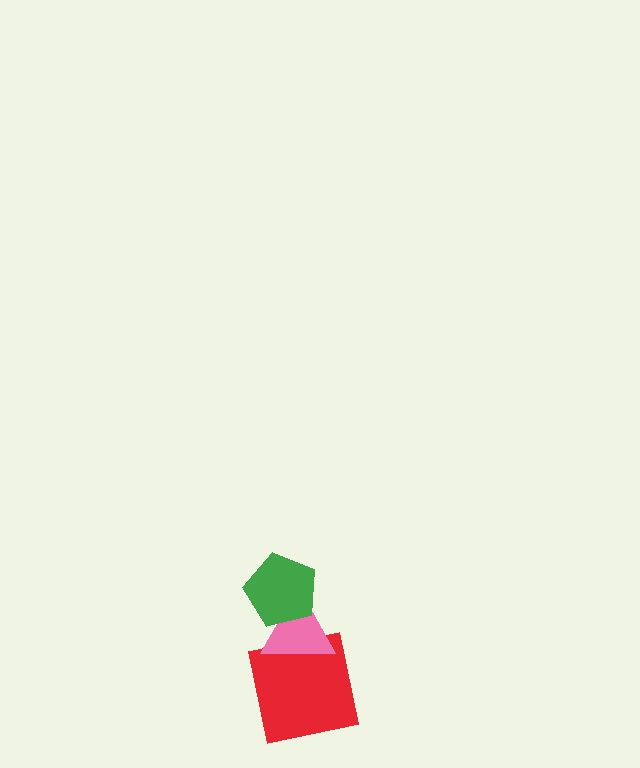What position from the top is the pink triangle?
The pink triangle is 2nd from the top.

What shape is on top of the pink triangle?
The green pentagon is on top of the pink triangle.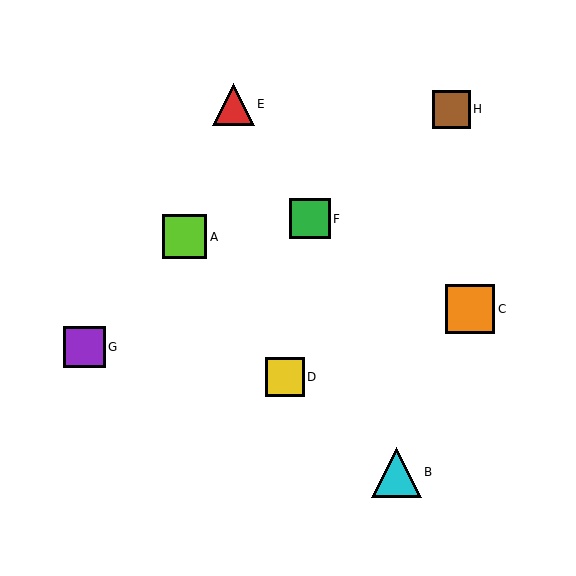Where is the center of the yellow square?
The center of the yellow square is at (285, 377).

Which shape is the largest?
The cyan triangle (labeled B) is the largest.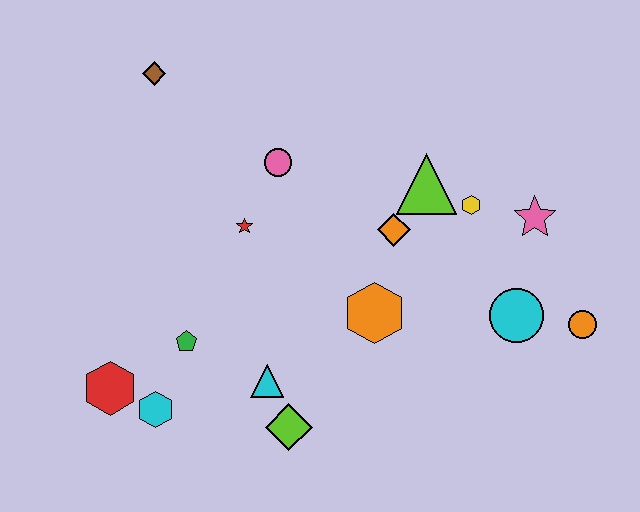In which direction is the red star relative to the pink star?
The red star is to the left of the pink star.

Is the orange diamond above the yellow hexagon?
No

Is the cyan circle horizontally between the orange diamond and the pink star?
Yes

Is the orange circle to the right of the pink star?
Yes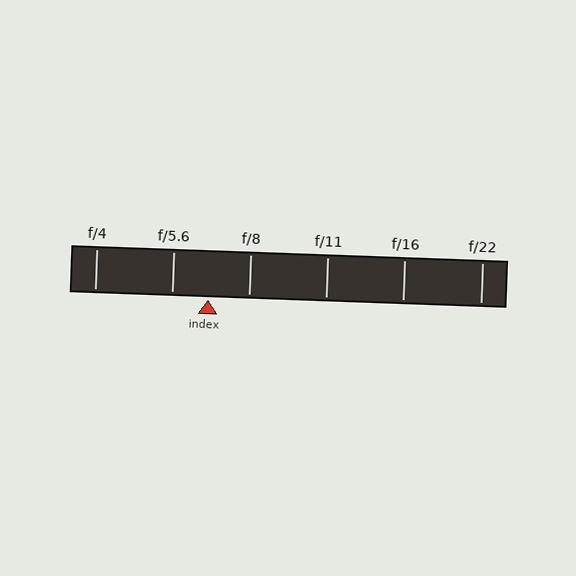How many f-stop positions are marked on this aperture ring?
There are 6 f-stop positions marked.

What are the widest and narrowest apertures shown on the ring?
The widest aperture shown is f/4 and the narrowest is f/22.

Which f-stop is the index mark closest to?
The index mark is closest to f/5.6.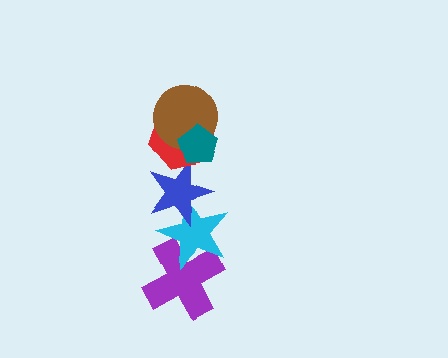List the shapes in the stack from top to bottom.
From top to bottom: the teal pentagon, the brown circle, the red hexagon, the blue star, the cyan star, the purple cross.